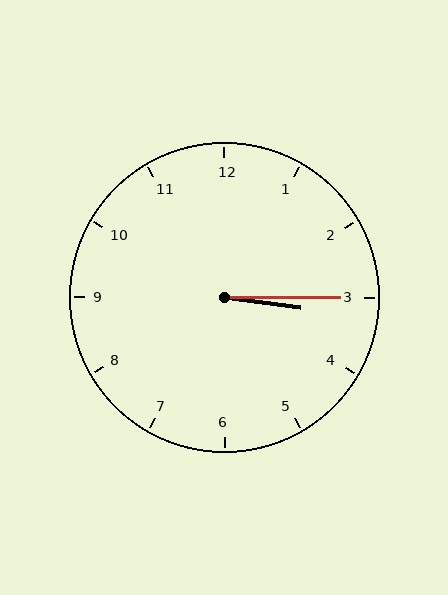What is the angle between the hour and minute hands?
Approximately 8 degrees.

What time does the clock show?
3:15.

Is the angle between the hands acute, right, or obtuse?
It is acute.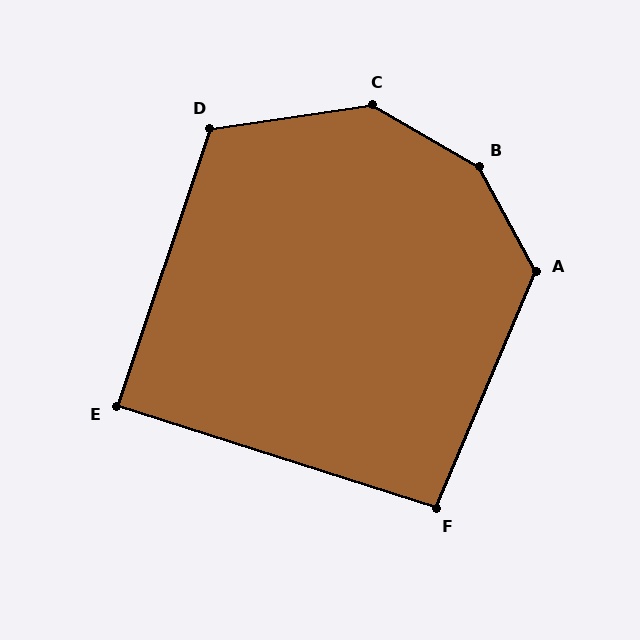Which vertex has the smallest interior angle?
E, at approximately 89 degrees.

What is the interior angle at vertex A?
Approximately 129 degrees (obtuse).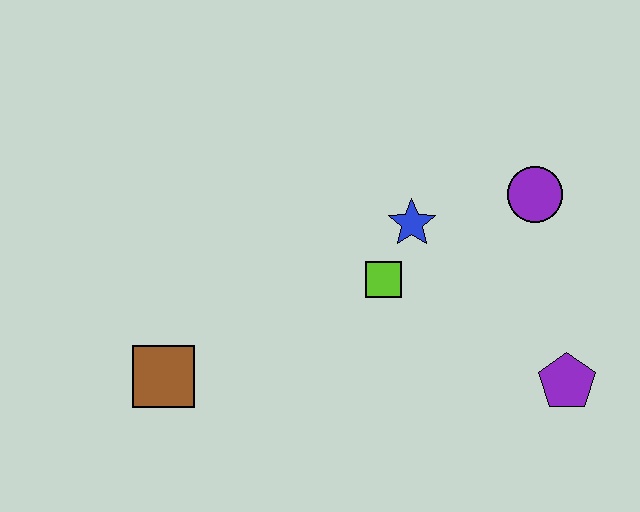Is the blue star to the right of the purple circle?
No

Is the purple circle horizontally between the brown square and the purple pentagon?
Yes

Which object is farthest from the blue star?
The brown square is farthest from the blue star.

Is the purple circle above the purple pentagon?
Yes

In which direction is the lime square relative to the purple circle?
The lime square is to the left of the purple circle.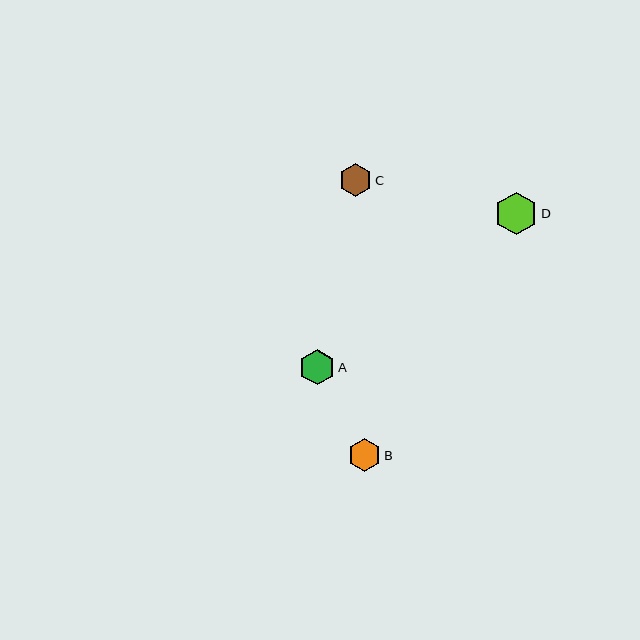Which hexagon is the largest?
Hexagon D is the largest with a size of approximately 43 pixels.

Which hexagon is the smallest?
Hexagon B is the smallest with a size of approximately 33 pixels.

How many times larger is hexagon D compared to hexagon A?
Hexagon D is approximately 1.2 times the size of hexagon A.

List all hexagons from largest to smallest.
From largest to smallest: D, A, C, B.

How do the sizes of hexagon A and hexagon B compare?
Hexagon A and hexagon B are approximately the same size.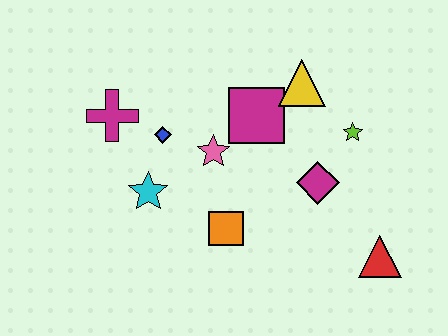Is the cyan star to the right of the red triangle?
No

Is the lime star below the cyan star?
No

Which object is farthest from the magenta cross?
The red triangle is farthest from the magenta cross.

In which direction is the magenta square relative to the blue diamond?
The magenta square is to the right of the blue diamond.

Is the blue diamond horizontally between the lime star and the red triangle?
No